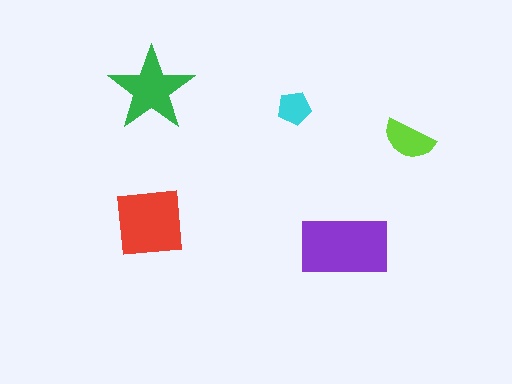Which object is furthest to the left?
The red square is leftmost.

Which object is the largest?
The purple rectangle.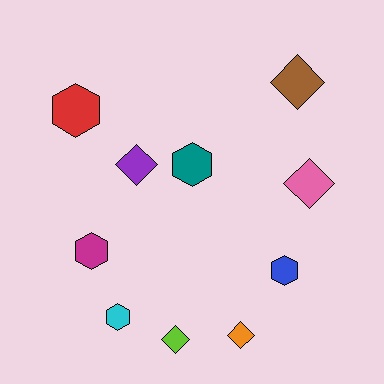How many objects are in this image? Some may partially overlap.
There are 10 objects.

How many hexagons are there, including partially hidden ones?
There are 5 hexagons.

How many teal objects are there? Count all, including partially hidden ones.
There is 1 teal object.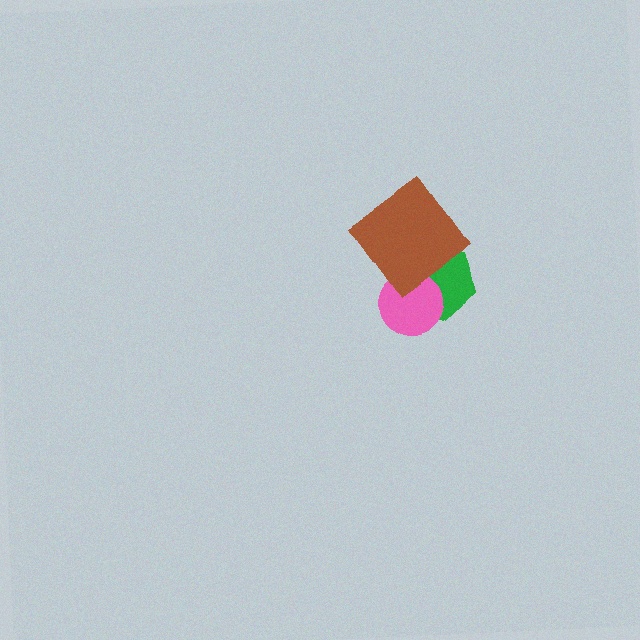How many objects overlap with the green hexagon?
2 objects overlap with the green hexagon.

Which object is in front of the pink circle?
The brown diamond is in front of the pink circle.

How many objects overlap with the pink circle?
2 objects overlap with the pink circle.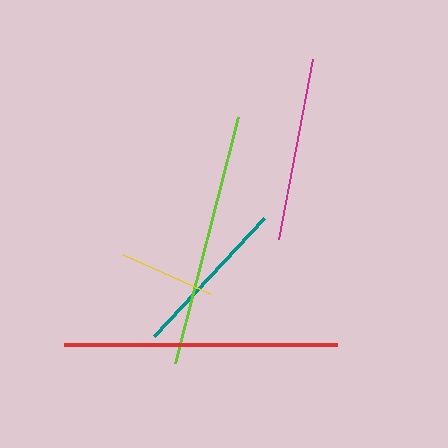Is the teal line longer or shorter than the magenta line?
The magenta line is longer than the teal line.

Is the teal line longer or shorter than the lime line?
The lime line is longer than the teal line.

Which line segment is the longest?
The red line is the longest at approximately 273 pixels.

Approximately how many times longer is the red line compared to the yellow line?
The red line is approximately 2.9 times the length of the yellow line.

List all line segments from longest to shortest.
From longest to shortest: red, lime, magenta, teal, yellow.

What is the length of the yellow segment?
The yellow segment is approximately 95 pixels long.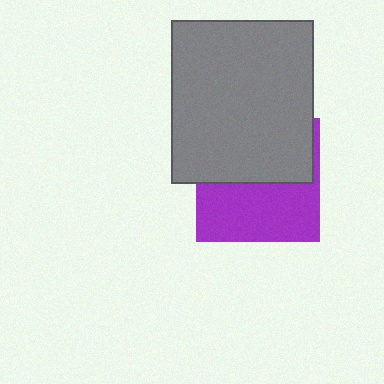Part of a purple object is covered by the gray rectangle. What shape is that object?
It is a square.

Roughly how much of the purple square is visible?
About half of it is visible (roughly 49%).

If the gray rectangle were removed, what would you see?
You would see the complete purple square.